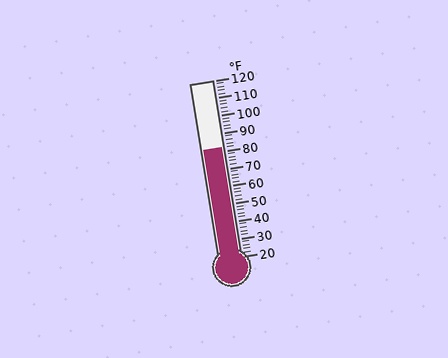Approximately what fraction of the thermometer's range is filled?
The thermometer is filled to approximately 60% of its range.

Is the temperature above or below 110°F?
The temperature is below 110°F.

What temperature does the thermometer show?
The thermometer shows approximately 82°F.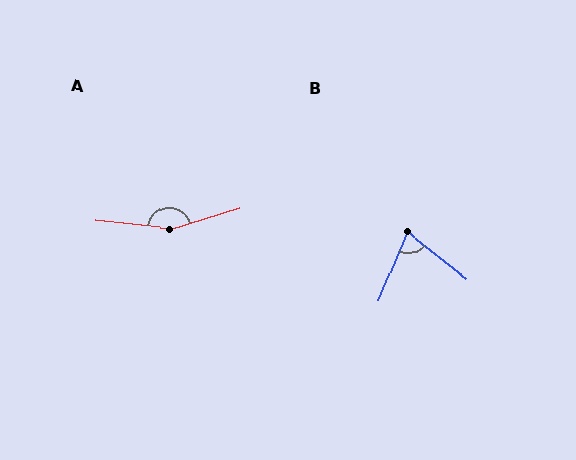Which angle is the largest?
A, at approximately 157 degrees.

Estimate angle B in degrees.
Approximately 75 degrees.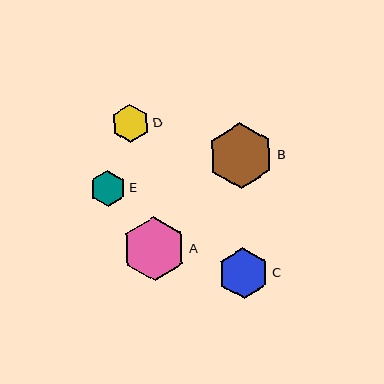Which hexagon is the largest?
Hexagon B is the largest with a size of approximately 65 pixels.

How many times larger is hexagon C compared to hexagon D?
Hexagon C is approximately 1.3 times the size of hexagon D.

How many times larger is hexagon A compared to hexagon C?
Hexagon A is approximately 1.3 times the size of hexagon C.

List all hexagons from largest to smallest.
From largest to smallest: B, A, C, D, E.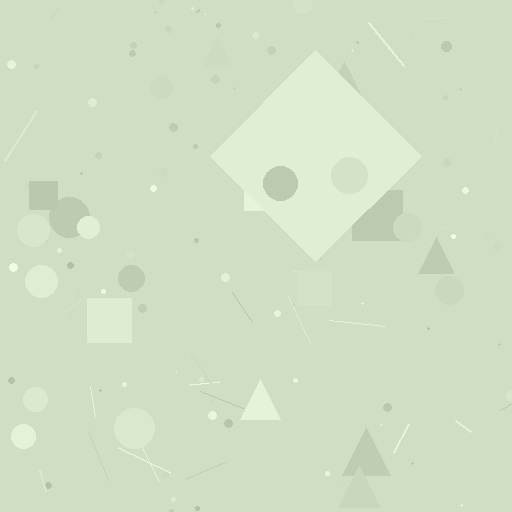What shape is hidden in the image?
A diamond is hidden in the image.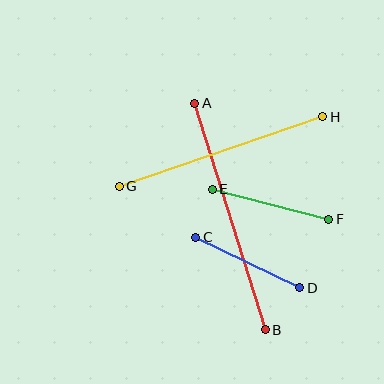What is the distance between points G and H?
The distance is approximately 215 pixels.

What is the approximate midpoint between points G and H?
The midpoint is at approximately (221, 151) pixels.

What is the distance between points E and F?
The distance is approximately 120 pixels.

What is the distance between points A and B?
The distance is approximately 238 pixels.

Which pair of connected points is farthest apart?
Points A and B are farthest apart.